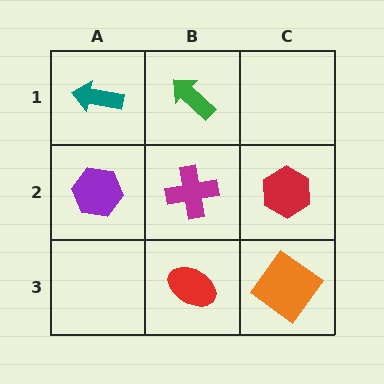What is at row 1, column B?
A green arrow.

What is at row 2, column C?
A red hexagon.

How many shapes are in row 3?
2 shapes.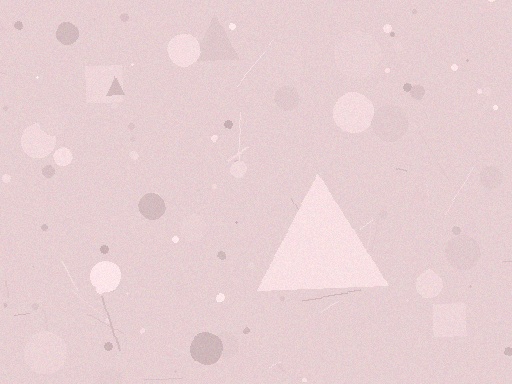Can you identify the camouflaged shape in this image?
The camouflaged shape is a triangle.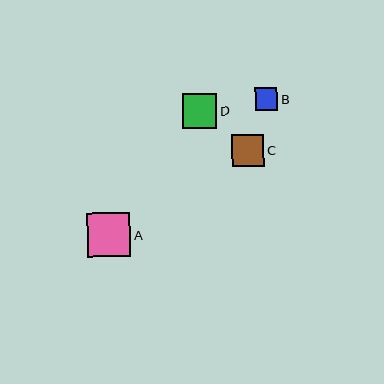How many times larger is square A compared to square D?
Square A is approximately 1.2 times the size of square D.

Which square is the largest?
Square A is the largest with a size of approximately 43 pixels.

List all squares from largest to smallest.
From largest to smallest: A, D, C, B.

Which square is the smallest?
Square B is the smallest with a size of approximately 22 pixels.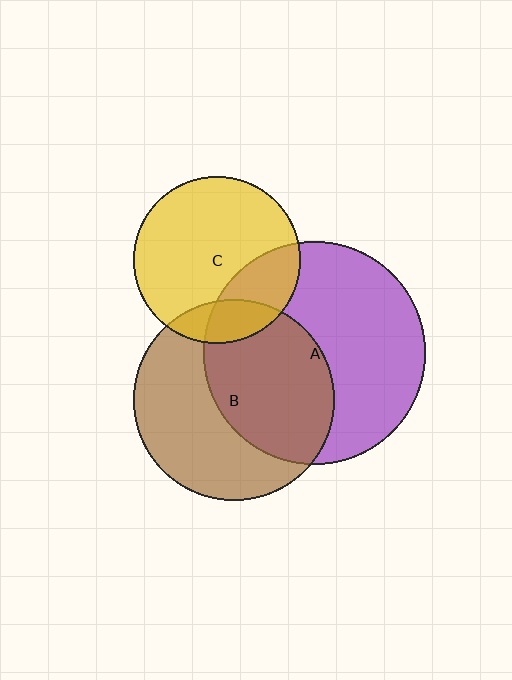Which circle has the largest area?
Circle A (purple).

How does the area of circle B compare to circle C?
Approximately 1.4 times.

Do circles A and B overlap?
Yes.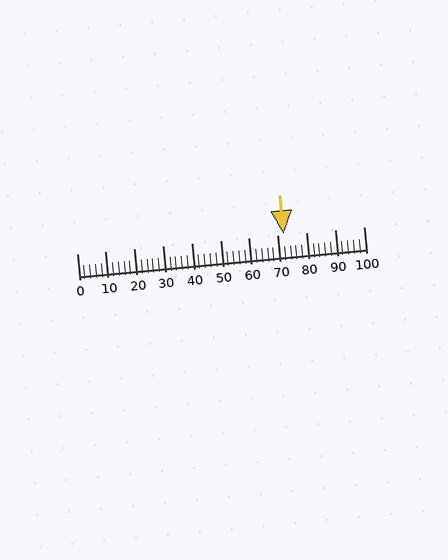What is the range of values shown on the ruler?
The ruler shows values from 0 to 100.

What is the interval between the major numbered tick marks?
The major tick marks are spaced 10 units apart.